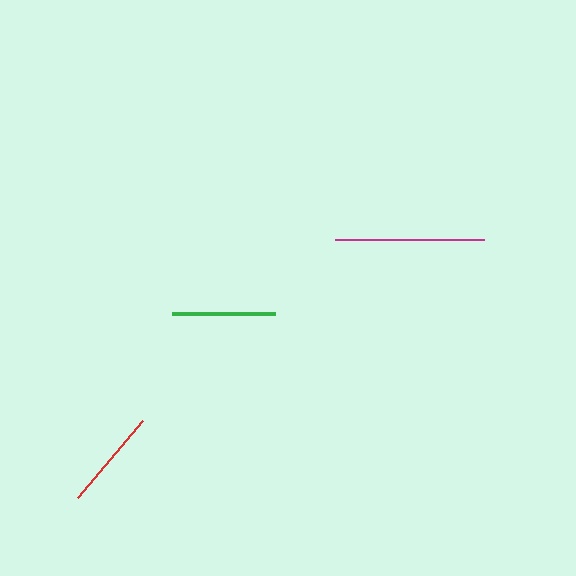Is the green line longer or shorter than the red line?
The green line is longer than the red line.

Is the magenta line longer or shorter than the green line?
The magenta line is longer than the green line.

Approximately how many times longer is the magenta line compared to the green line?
The magenta line is approximately 1.4 times the length of the green line.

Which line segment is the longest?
The magenta line is the longest at approximately 150 pixels.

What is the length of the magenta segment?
The magenta segment is approximately 150 pixels long.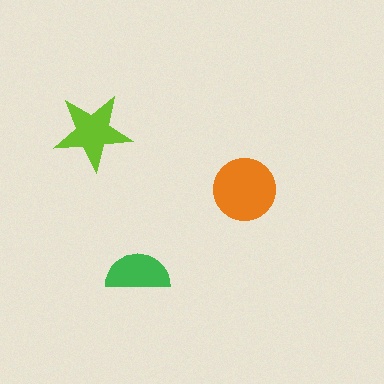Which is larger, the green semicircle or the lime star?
The lime star.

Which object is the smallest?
The green semicircle.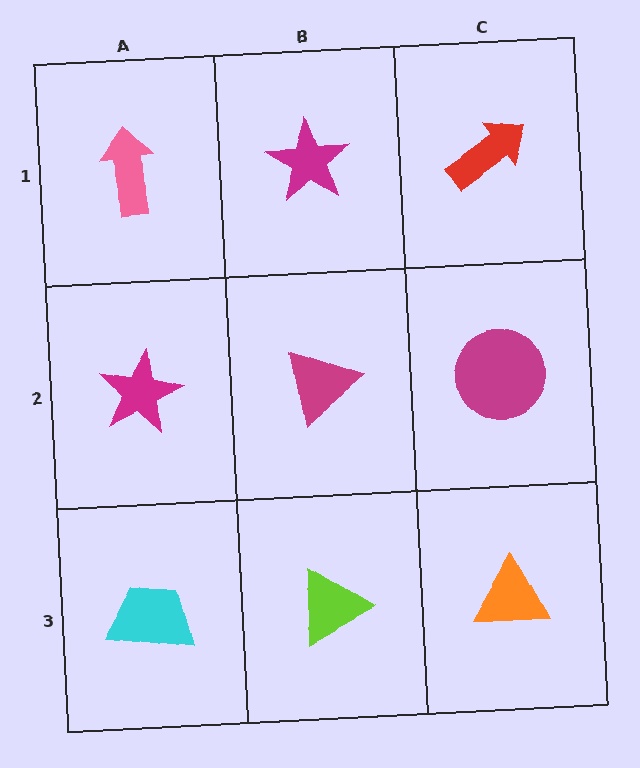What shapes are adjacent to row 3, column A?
A magenta star (row 2, column A), a lime triangle (row 3, column B).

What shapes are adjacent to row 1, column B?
A magenta triangle (row 2, column B), a pink arrow (row 1, column A), a red arrow (row 1, column C).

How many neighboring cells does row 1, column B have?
3.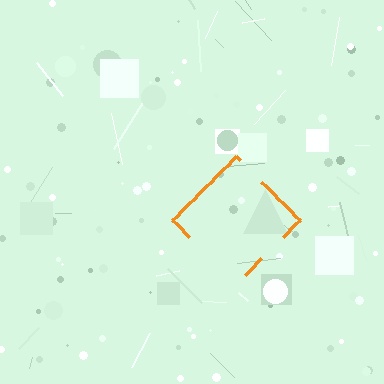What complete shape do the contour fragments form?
The contour fragments form a diamond.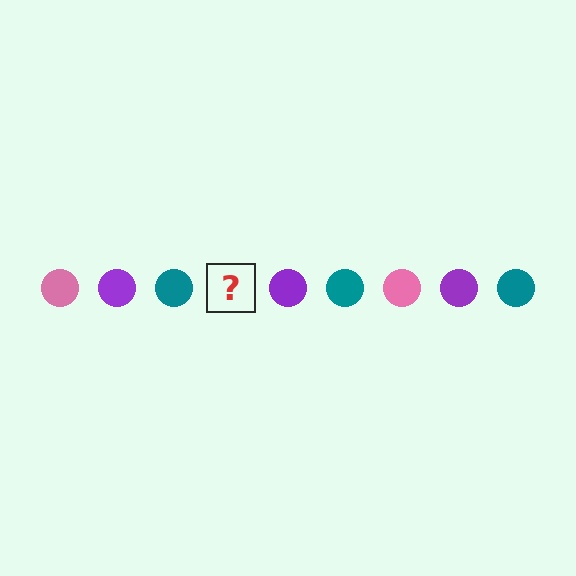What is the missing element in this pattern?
The missing element is a pink circle.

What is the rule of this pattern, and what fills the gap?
The rule is that the pattern cycles through pink, purple, teal circles. The gap should be filled with a pink circle.